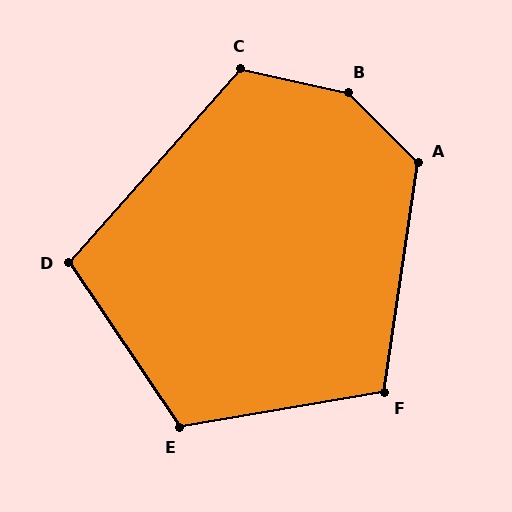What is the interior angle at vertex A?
Approximately 126 degrees (obtuse).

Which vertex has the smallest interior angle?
D, at approximately 104 degrees.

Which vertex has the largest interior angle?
B, at approximately 148 degrees.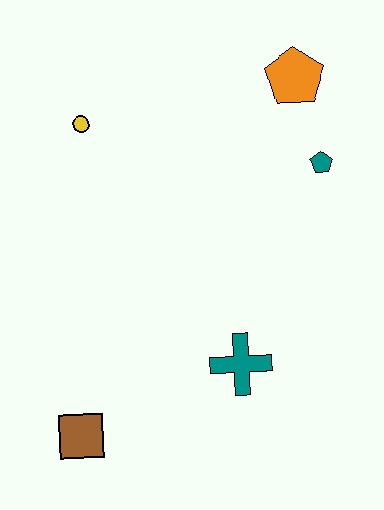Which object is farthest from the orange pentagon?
The brown square is farthest from the orange pentagon.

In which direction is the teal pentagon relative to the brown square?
The teal pentagon is above the brown square.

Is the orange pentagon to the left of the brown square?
No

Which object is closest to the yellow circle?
The orange pentagon is closest to the yellow circle.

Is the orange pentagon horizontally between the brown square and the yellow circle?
No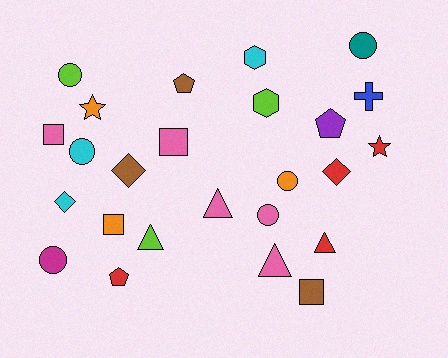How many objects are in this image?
There are 25 objects.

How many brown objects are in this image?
There are 3 brown objects.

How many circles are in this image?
There are 6 circles.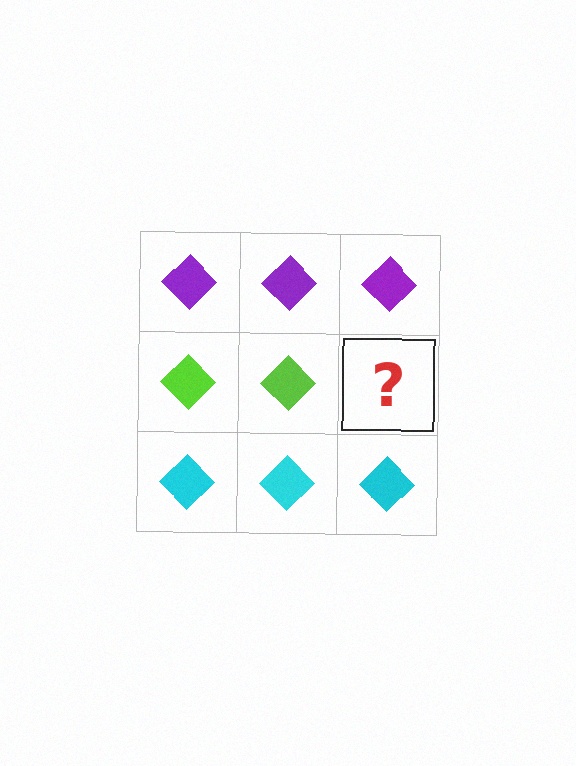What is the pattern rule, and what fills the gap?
The rule is that each row has a consistent color. The gap should be filled with a lime diamond.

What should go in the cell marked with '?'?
The missing cell should contain a lime diamond.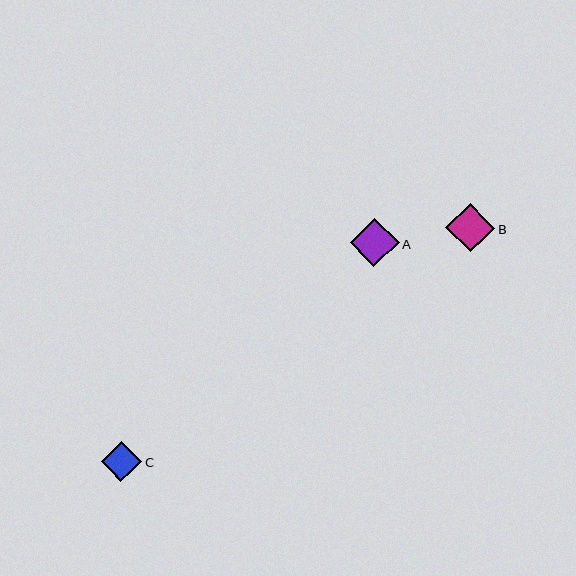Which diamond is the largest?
Diamond B is the largest with a size of approximately 49 pixels.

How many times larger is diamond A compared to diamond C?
Diamond A is approximately 1.2 times the size of diamond C.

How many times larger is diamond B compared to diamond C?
Diamond B is approximately 1.2 times the size of diamond C.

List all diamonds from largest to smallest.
From largest to smallest: B, A, C.